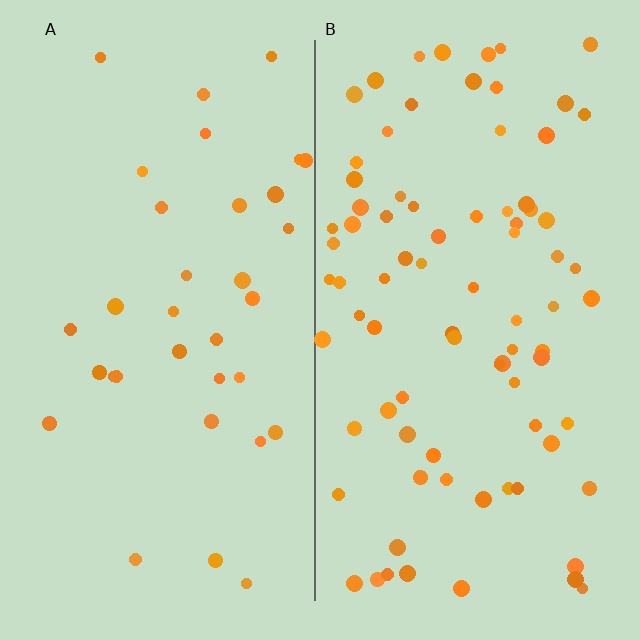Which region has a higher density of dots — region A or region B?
B (the right).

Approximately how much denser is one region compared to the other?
Approximately 2.4× — region B over region A.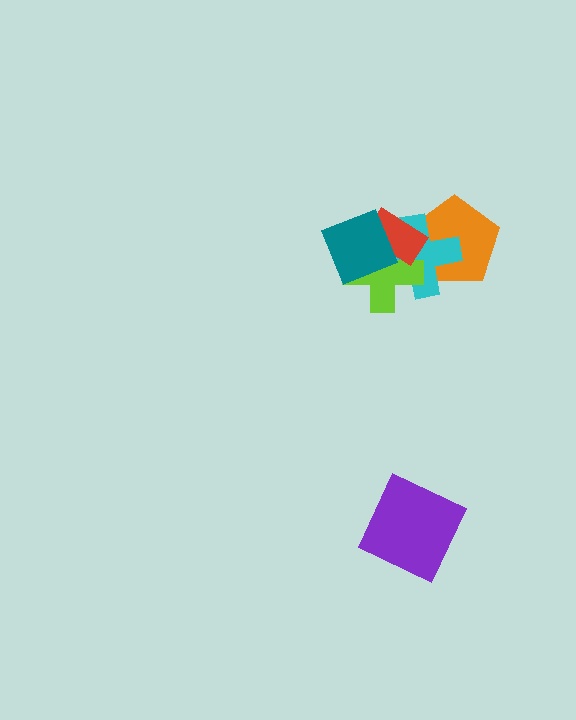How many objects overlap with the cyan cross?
4 objects overlap with the cyan cross.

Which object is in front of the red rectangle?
The teal diamond is in front of the red rectangle.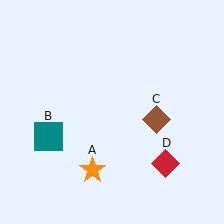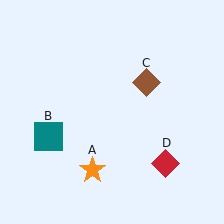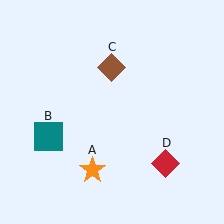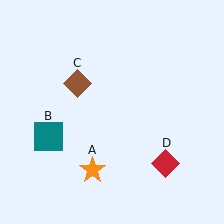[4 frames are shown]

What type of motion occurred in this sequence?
The brown diamond (object C) rotated counterclockwise around the center of the scene.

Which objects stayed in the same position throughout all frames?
Orange star (object A) and teal square (object B) and red diamond (object D) remained stationary.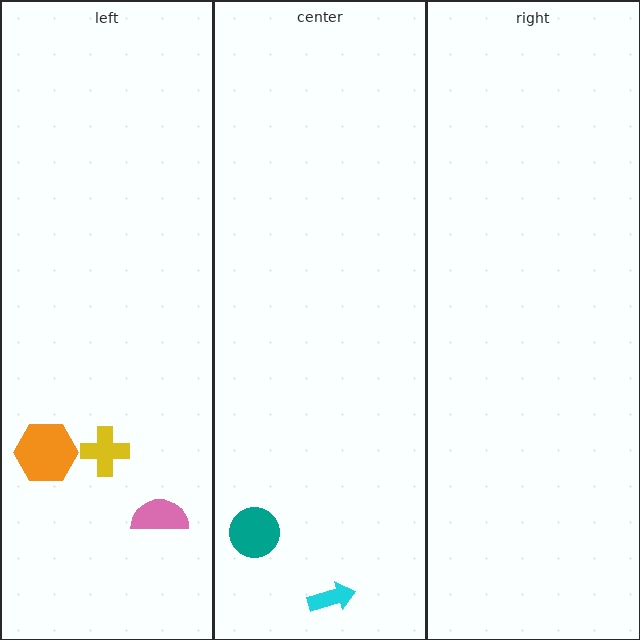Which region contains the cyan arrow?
The center region.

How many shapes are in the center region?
2.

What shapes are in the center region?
The teal circle, the cyan arrow.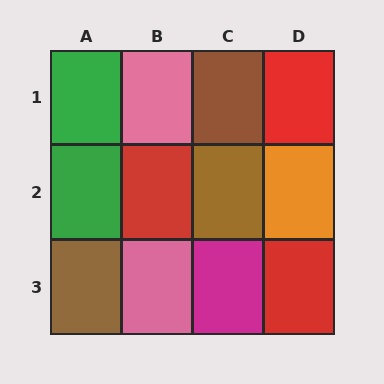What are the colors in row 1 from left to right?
Green, pink, brown, red.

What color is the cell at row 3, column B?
Pink.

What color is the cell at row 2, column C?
Brown.